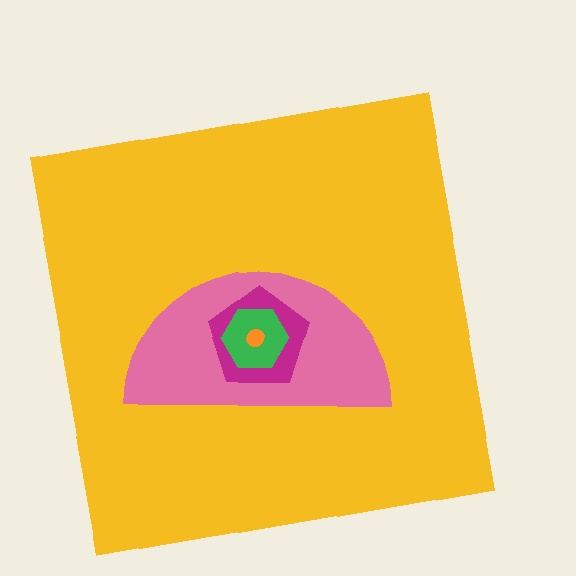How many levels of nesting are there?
5.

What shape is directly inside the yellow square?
The pink semicircle.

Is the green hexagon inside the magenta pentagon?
Yes.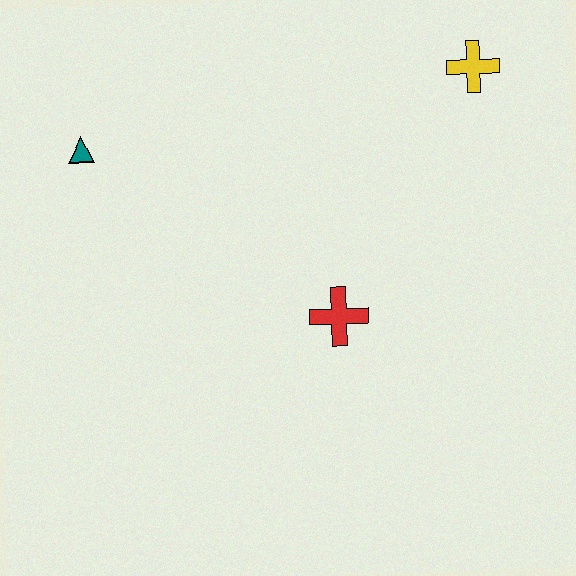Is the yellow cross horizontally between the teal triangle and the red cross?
No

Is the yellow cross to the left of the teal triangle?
No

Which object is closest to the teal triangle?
The red cross is closest to the teal triangle.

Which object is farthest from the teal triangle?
The yellow cross is farthest from the teal triangle.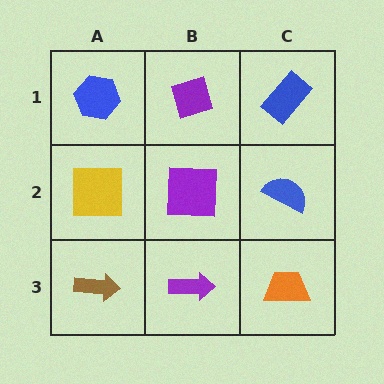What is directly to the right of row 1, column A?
A purple diamond.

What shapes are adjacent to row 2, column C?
A blue rectangle (row 1, column C), an orange trapezoid (row 3, column C), a purple square (row 2, column B).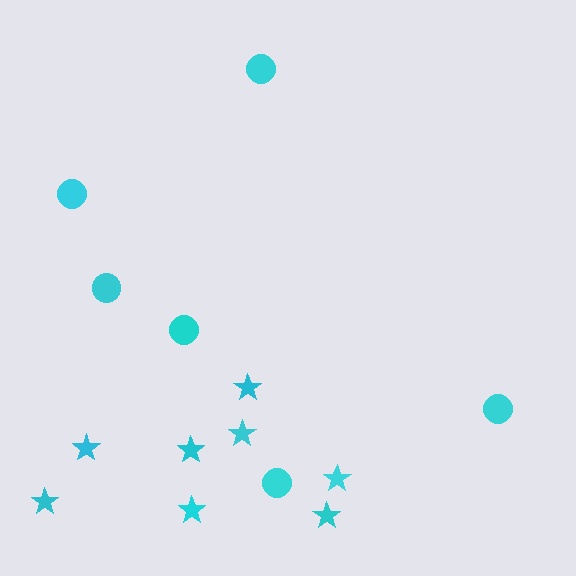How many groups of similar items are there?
There are 2 groups: one group of circles (6) and one group of stars (8).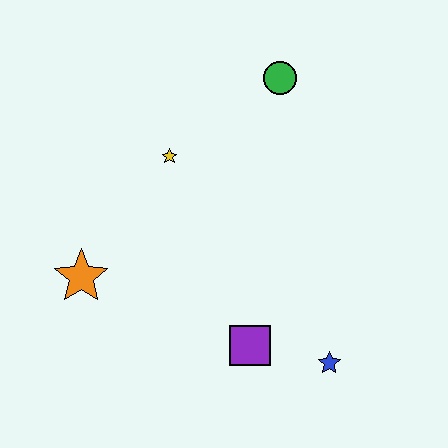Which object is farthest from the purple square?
The green circle is farthest from the purple square.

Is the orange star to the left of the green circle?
Yes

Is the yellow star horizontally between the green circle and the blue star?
No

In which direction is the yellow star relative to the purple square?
The yellow star is above the purple square.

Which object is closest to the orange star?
The yellow star is closest to the orange star.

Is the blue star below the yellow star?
Yes